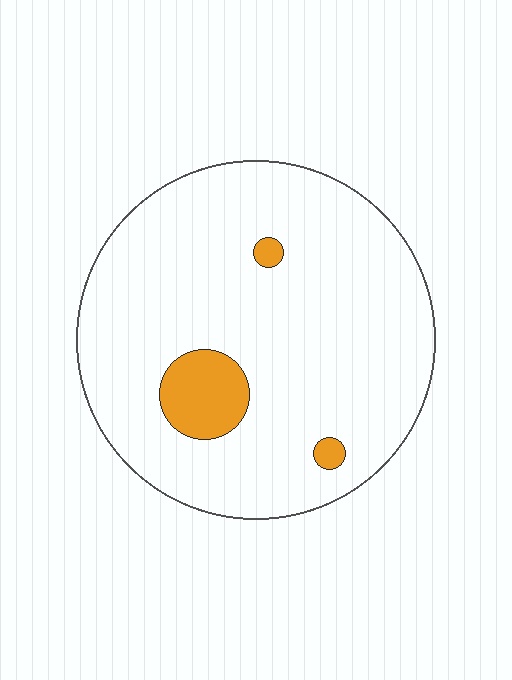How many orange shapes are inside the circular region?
3.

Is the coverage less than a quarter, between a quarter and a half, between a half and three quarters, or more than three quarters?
Less than a quarter.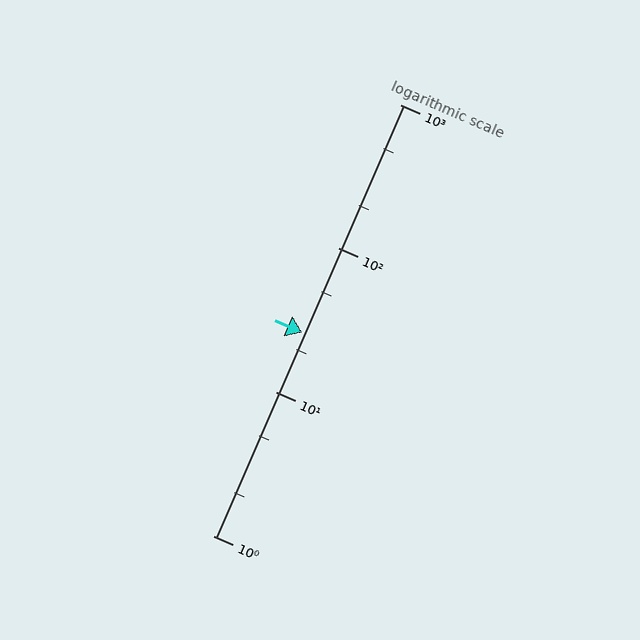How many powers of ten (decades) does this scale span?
The scale spans 3 decades, from 1 to 1000.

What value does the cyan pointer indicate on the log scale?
The pointer indicates approximately 26.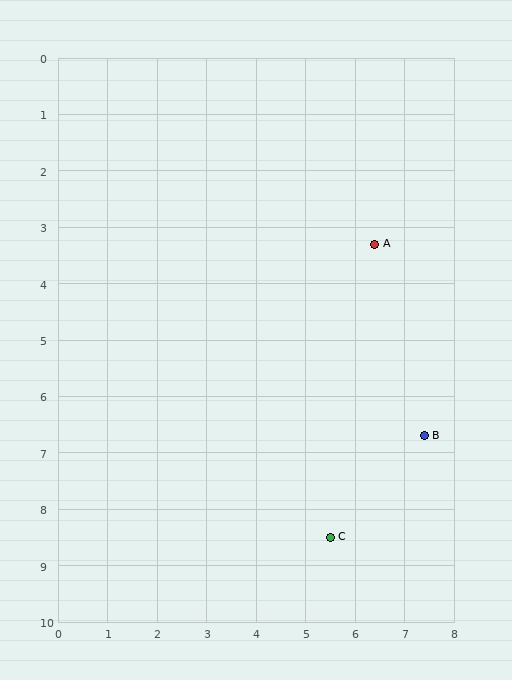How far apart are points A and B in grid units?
Points A and B are about 3.5 grid units apart.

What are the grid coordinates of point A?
Point A is at approximately (6.4, 3.3).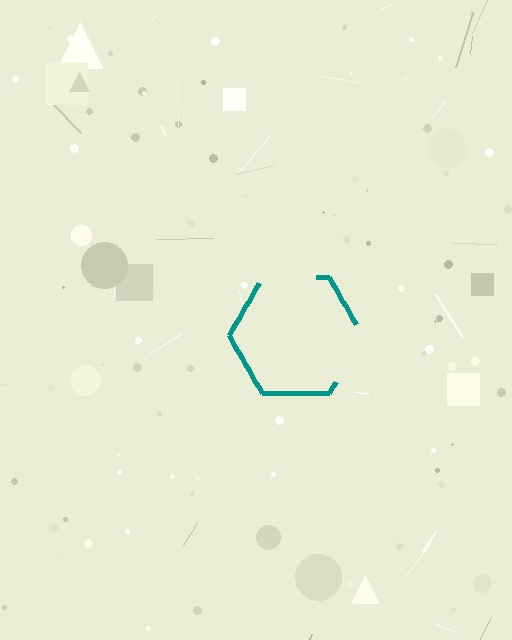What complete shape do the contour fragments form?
The contour fragments form a hexagon.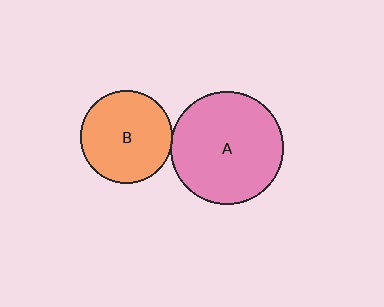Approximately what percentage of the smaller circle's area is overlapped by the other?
Approximately 5%.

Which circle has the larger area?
Circle A (pink).